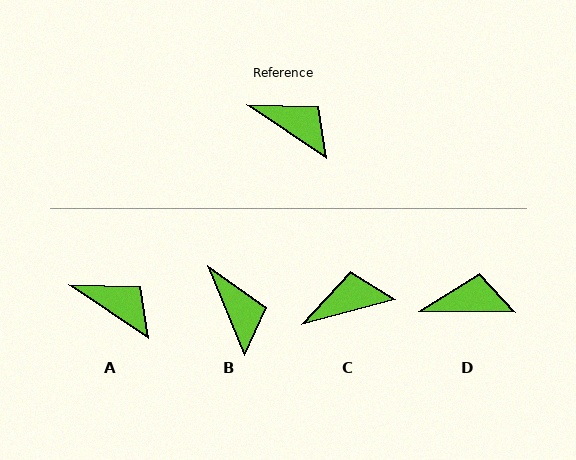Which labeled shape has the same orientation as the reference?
A.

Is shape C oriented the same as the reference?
No, it is off by about 49 degrees.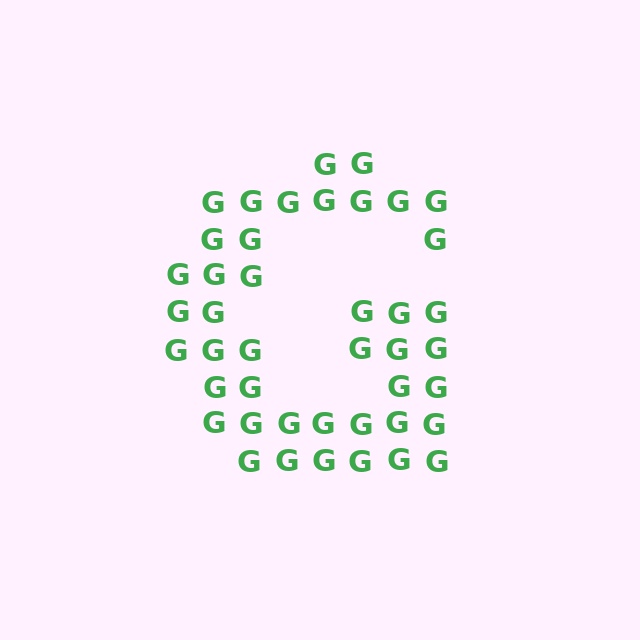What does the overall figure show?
The overall figure shows the letter G.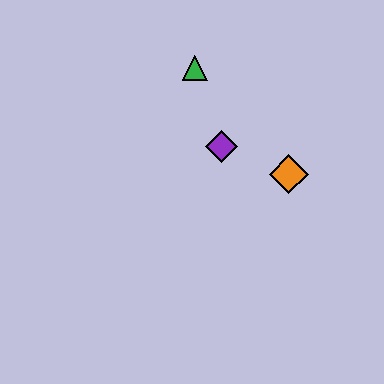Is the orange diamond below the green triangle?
Yes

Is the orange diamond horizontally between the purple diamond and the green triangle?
No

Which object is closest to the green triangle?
The purple diamond is closest to the green triangle.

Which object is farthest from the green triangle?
The orange diamond is farthest from the green triangle.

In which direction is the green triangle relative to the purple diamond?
The green triangle is above the purple diamond.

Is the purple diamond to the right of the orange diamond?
No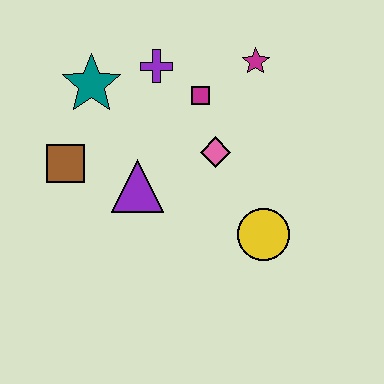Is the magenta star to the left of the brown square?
No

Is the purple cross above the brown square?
Yes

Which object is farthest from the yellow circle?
The teal star is farthest from the yellow circle.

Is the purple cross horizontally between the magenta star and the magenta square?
No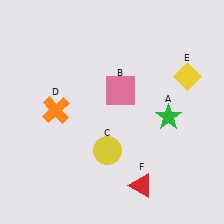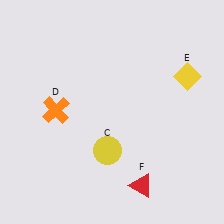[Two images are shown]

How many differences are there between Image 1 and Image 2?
There are 2 differences between the two images.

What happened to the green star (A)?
The green star (A) was removed in Image 2. It was in the bottom-right area of Image 1.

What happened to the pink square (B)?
The pink square (B) was removed in Image 2. It was in the top-right area of Image 1.